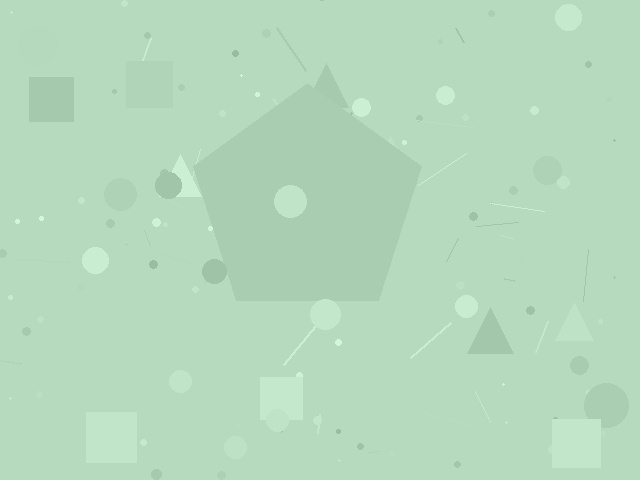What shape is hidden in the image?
A pentagon is hidden in the image.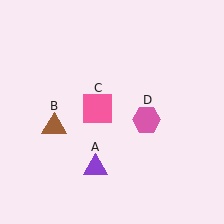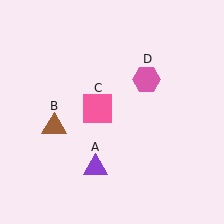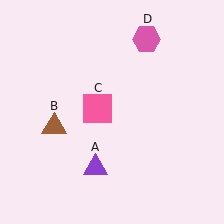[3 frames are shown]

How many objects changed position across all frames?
1 object changed position: pink hexagon (object D).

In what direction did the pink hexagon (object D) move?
The pink hexagon (object D) moved up.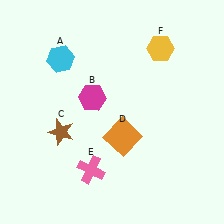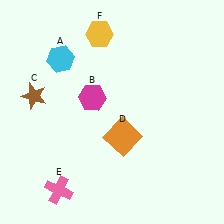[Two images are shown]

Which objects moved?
The objects that moved are: the brown star (C), the pink cross (E), the yellow hexagon (F).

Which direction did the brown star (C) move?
The brown star (C) moved up.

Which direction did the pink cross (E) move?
The pink cross (E) moved left.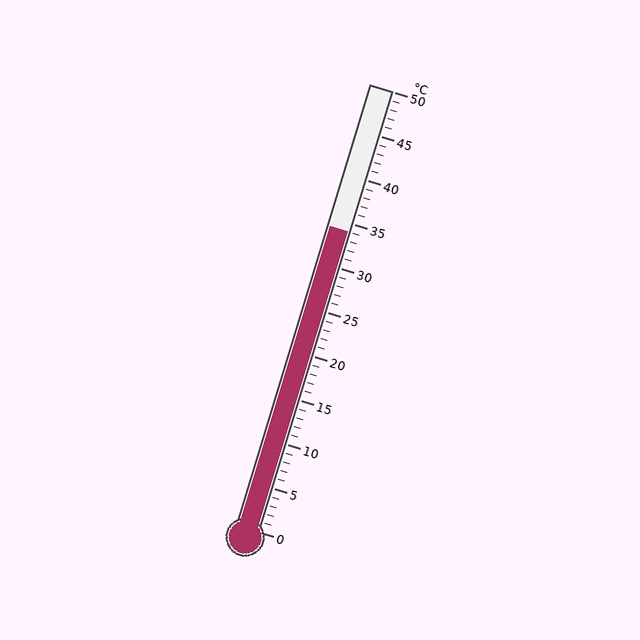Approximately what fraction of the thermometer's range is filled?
The thermometer is filled to approximately 70% of its range.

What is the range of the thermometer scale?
The thermometer scale ranges from 0°C to 50°C.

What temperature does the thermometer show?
The thermometer shows approximately 34°C.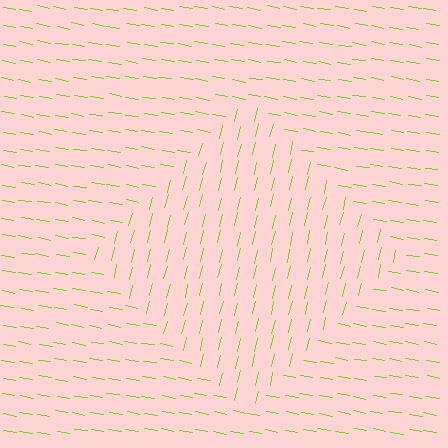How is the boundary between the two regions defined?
The boundary is defined purely by a change in line orientation (approximately 86 degrees difference). All lines are the same color and thickness.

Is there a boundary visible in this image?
Yes, there is a texture boundary formed by a change in line orientation.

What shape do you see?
I see a diamond.